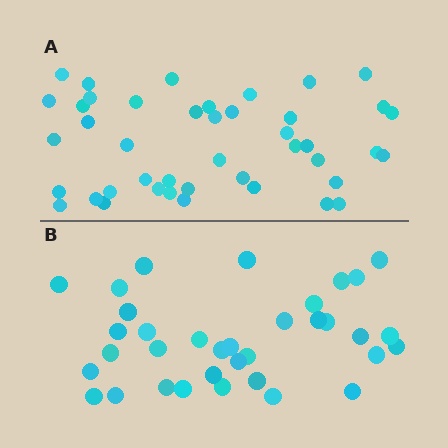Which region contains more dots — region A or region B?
Region A (the top region) has more dots.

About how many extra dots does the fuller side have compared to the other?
Region A has roughly 8 or so more dots than region B.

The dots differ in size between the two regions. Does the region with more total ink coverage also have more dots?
No. Region B has more total ink coverage because its dots are larger, but region A actually contains more individual dots. Total area can be misleading — the number of items is what matters here.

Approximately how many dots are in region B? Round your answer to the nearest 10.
About 40 dots. (The exact count is 35, which rounds to 40.)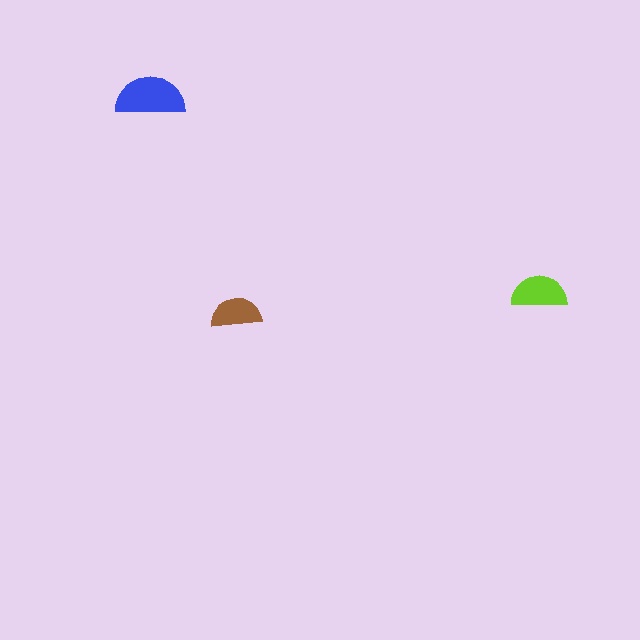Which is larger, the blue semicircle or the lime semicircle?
The blue one.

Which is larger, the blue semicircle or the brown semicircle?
The blue one.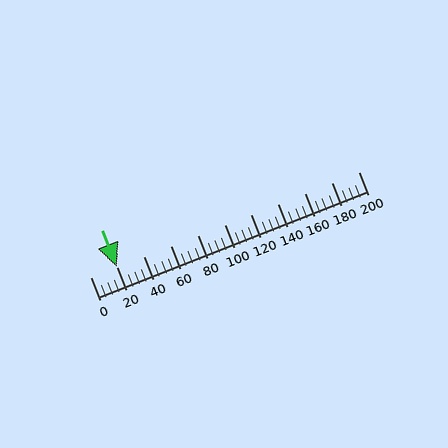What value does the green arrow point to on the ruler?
The green arrow points to approximately 20.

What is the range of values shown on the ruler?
The ruler shows values from 0 to 200.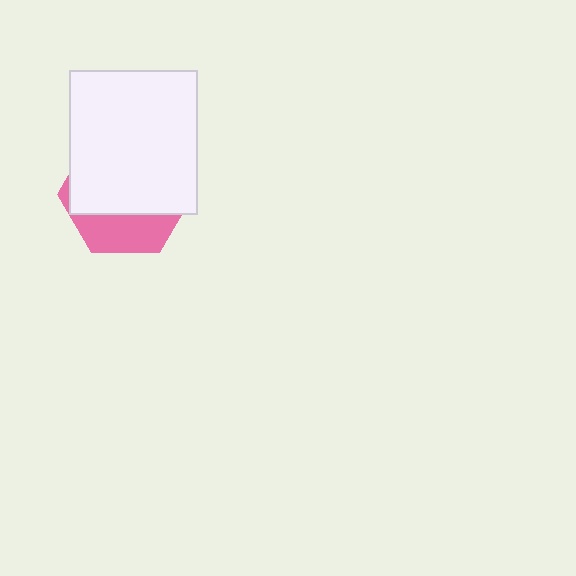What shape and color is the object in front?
The object in front is a white rectangle.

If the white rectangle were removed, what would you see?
You would see the complete pink hexagon.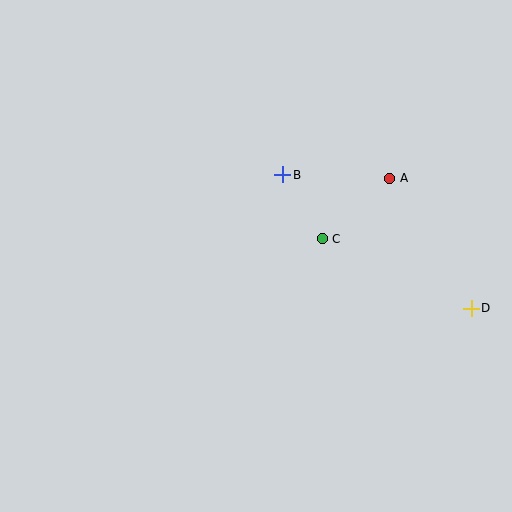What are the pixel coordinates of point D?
Point D is at (471, 308).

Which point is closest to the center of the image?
Point C at (322, 239) is closest to the center.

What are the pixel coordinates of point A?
Point A is at (390, 179).